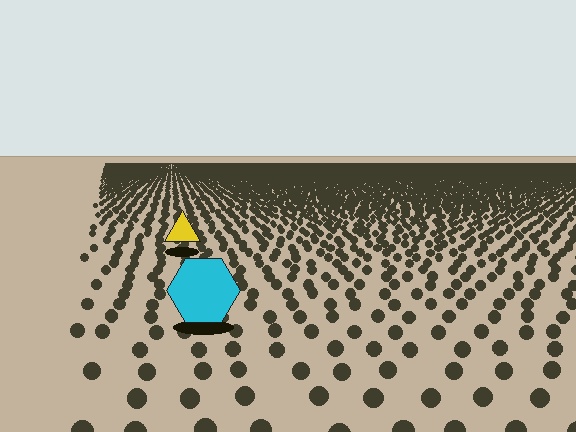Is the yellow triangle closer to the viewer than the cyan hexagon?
No. The cyan hexagon is closer — you can tell from the texture gradient: the ground texture is coarser near it.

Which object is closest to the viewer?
The cyan hexagon is closest. The texture marks near it are larger and more spread out.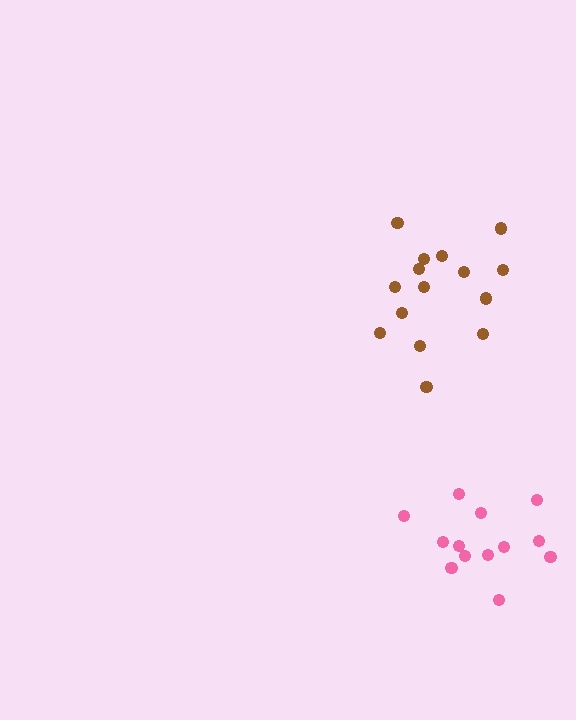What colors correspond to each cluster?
The clusters are colored: brown, pink.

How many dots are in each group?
Group 1: 15 dots, Group 2: 13 dots (28 total).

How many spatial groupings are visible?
There are 2 spatial groupings.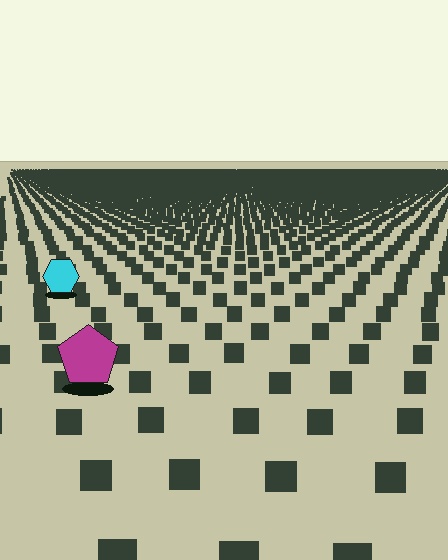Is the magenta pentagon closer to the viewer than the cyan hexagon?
Yes. The magenta pentagon is closer — you can tell from the texture gradient: the ground texture is coarser near it.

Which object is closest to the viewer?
The magenta pentagon is closest. The texture marks near it are larger and more spread out.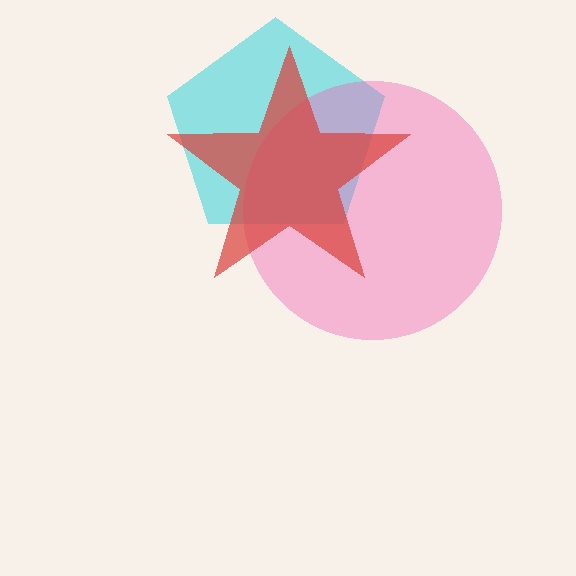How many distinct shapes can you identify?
There are 3 distinct shapes: a cyan pentagon, a pink circle, a red star.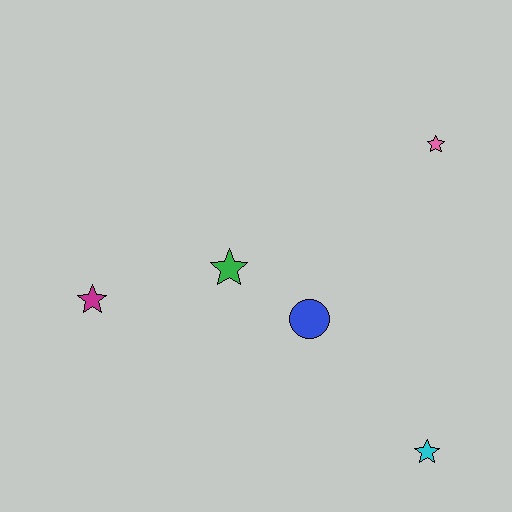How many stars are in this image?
There are 4 stars.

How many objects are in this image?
There are 5 objects.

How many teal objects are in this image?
There are no teal objects.